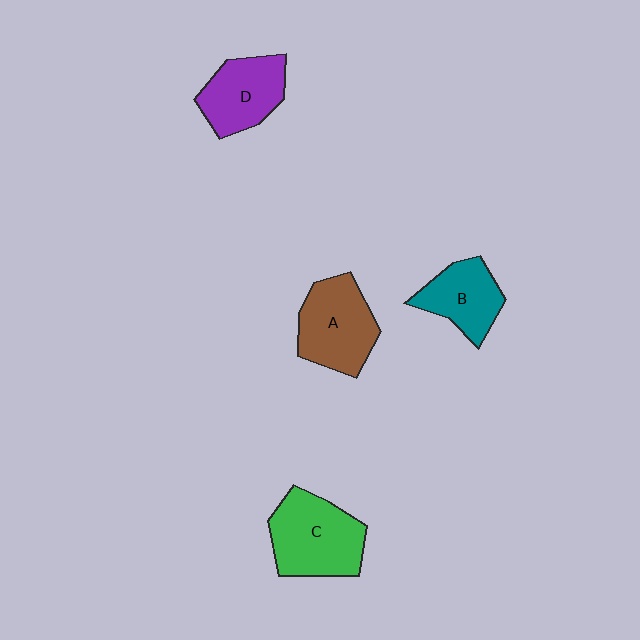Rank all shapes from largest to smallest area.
From largest to smallest: C (green), A (brown), D (purple), B (teal).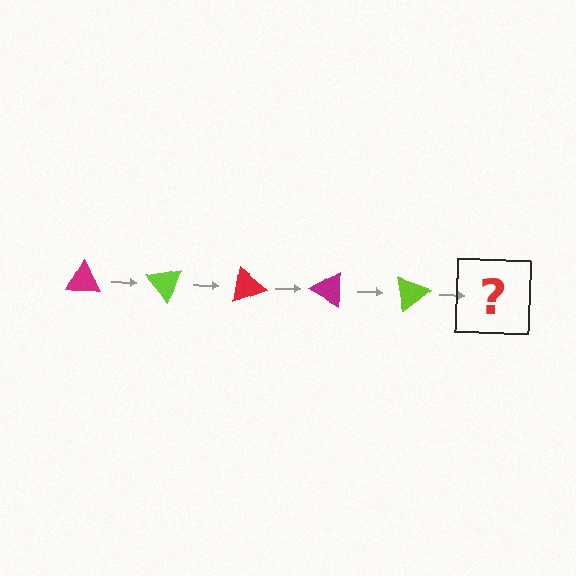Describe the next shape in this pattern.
It should be a red triangle, rotated 250 degrees from the start.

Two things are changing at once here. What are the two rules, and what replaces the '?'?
The two rules are that it rotates 50 degrees each step and the color cycles through magenta, lime, and red. The '?' should be a red triangle, rotated 250 degrees from the start.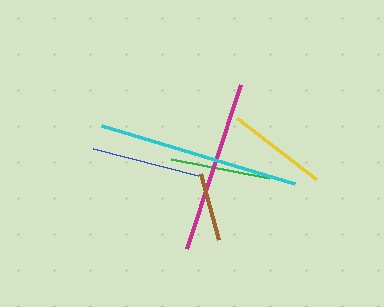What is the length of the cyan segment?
The cyan segment is approximately 202 pixels long.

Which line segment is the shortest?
The brown line is the shortest at approximately 69 pixels.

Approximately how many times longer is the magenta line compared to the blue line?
The magenta line is approximately 1.6 times the length of the blue line.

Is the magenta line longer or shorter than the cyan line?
The cyan line is longer than the magenta line.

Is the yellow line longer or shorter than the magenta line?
The magenta line is longer than the yellow line.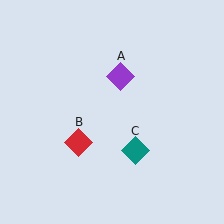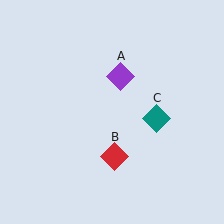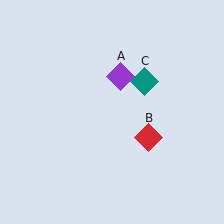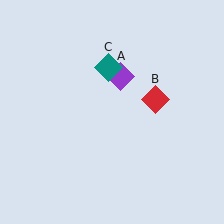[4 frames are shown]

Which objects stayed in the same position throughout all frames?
Purple diamond (object A) remained stationary.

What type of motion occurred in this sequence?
The red diamond (object B), teal diamond (object C) rotated counterclockwise around the center of the scene.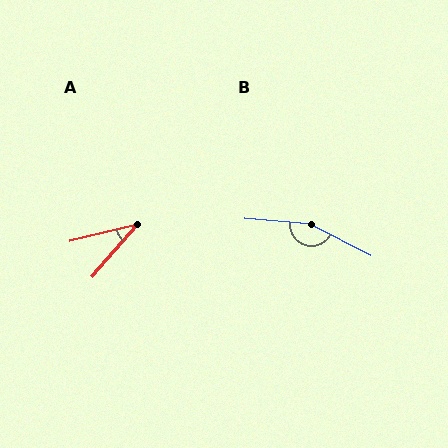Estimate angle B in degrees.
Approximately 157 degrees.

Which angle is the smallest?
A, at approximately 35 degrees.